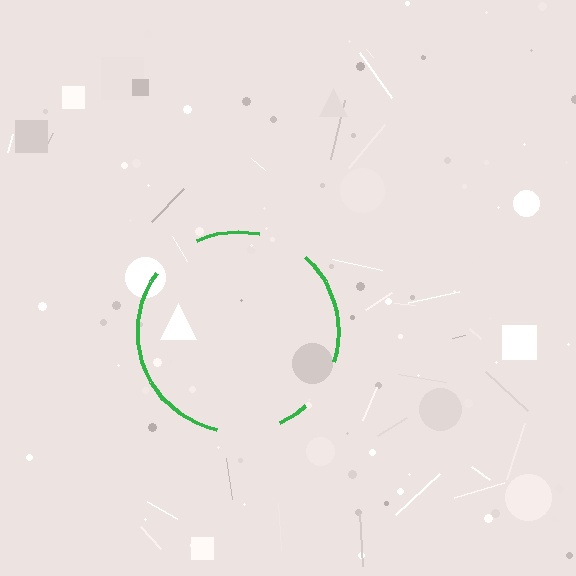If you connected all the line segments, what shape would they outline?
They would outline a circle.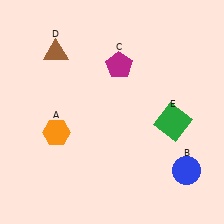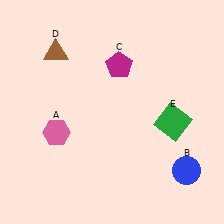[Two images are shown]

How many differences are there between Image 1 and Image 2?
There is 1 difference between the two images.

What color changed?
The hexagon (A) changed from orange in Image 1 to pink in Image 2.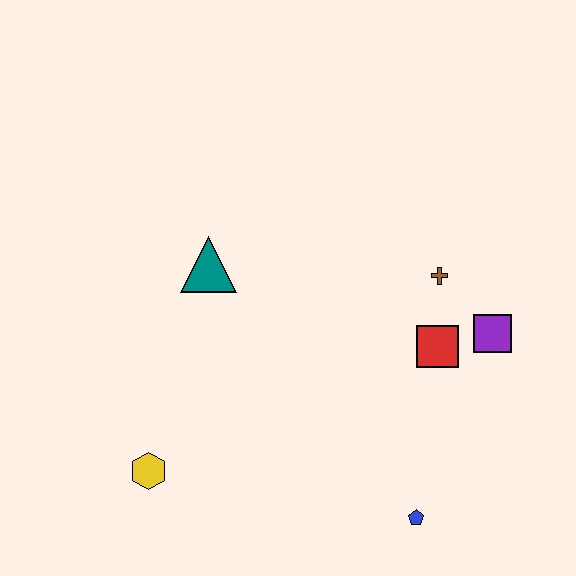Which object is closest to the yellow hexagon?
The teal triangle is closest to the yellow hexagon.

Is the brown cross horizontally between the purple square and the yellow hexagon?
Yes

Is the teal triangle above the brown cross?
Yes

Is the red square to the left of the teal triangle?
No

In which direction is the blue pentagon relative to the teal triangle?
The blue pentagon is below the teal triangle.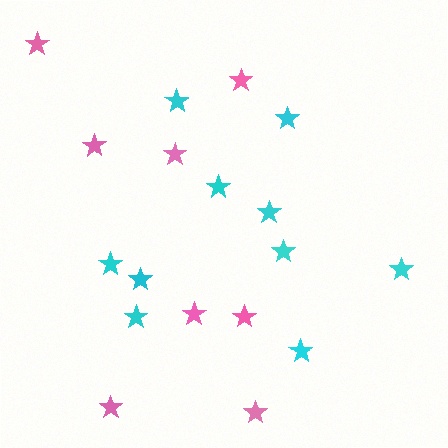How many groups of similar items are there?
There are 2 groups: one group of cyan stars (10) and one group of pink stars (8).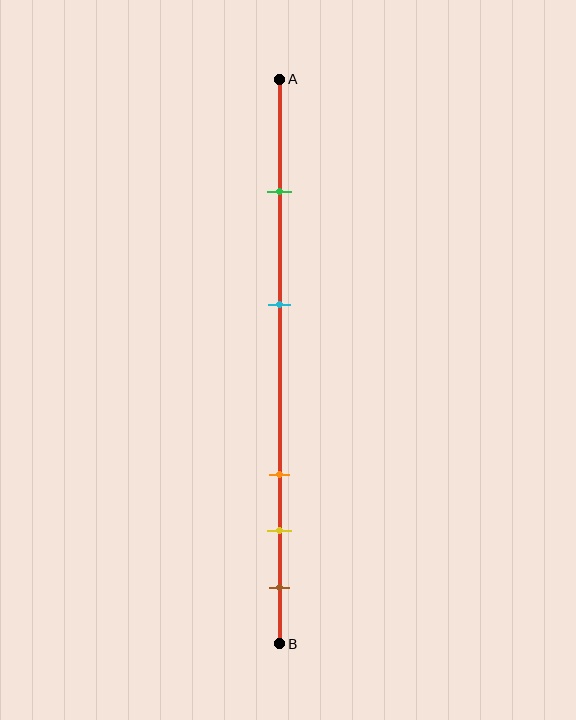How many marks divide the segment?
There are 5 marks dividing the segment.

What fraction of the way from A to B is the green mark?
The green mark is approximately 20% (0.2) of the way from A to B.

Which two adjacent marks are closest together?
The yellow and brown marks are the closest adjacent pair.